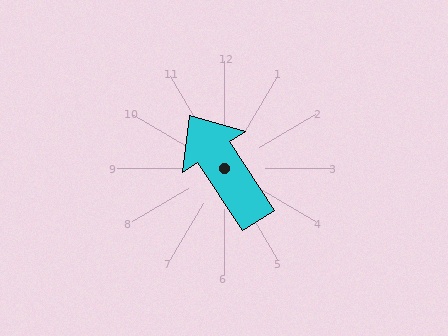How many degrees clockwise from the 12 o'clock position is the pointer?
Approximately 327 degrees.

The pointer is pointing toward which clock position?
Roughly 11 o'clock.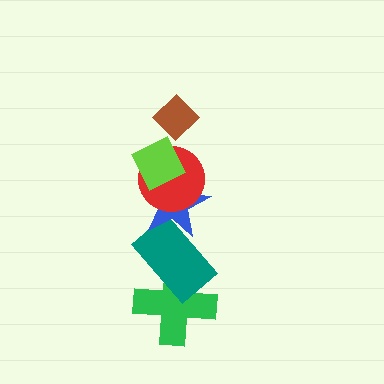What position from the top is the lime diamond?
The lime diamond is 2nd from the top.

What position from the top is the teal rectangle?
The teal rectangle is 5th from the top.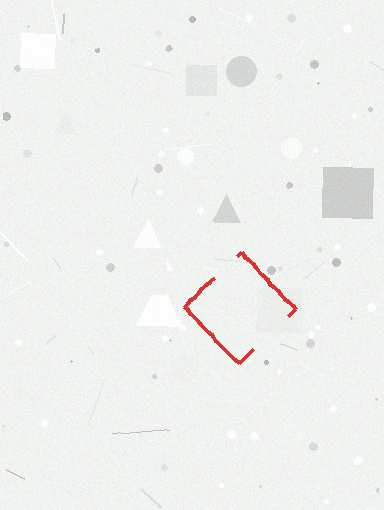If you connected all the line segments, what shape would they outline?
They would outline a diamond.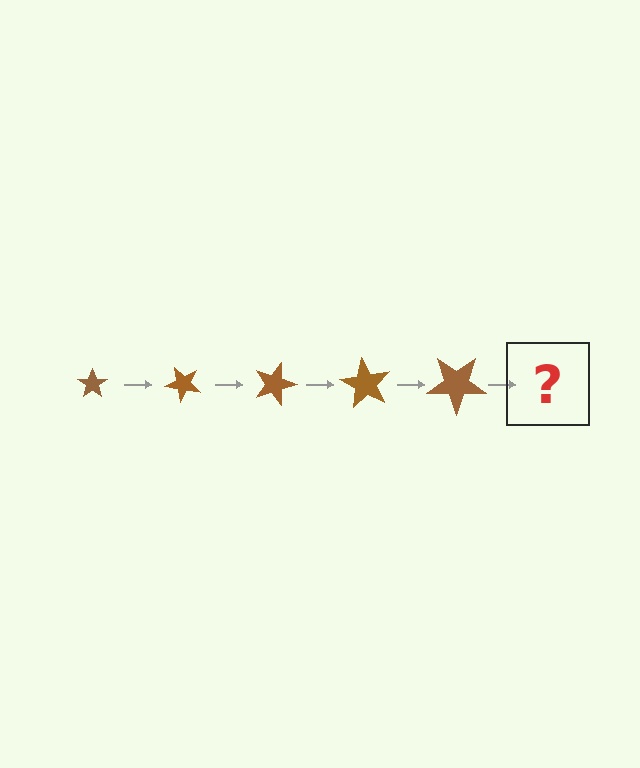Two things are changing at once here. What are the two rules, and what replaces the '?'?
The two rules are that the star grows larger each step and it rotates 45 degrees each step. The '?' should be a star, larger than the previous one and rotated 225 degrees from the start.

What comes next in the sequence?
The next element should be a star, larger than the previous one and rotated 225 degrees from the start.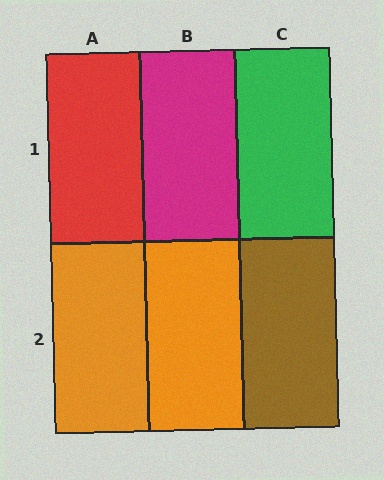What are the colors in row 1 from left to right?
Red, magenta, green.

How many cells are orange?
2 cells are orange.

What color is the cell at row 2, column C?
Brown.